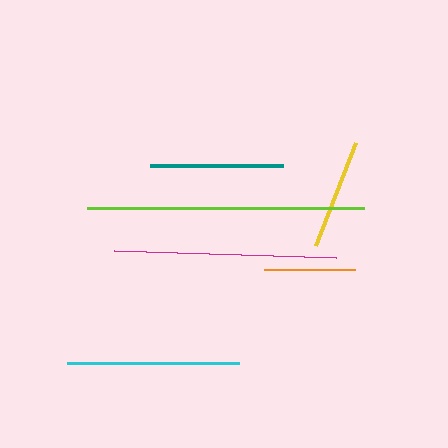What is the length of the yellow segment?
The yellow segment is approximately 110 pixels long.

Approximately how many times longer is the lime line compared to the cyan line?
The lime line is approximately 1.6 times the length of the cyan line.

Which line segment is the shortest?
The orange line is the shortest at approximately 91 pixels.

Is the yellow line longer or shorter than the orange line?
The yellow line is longer than the orange line.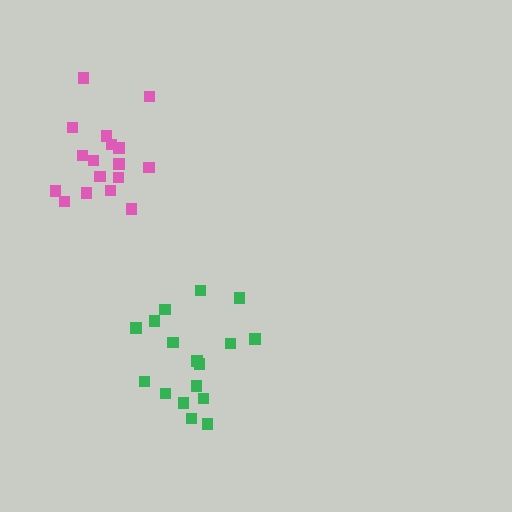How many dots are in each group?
Group 1: 17 dots, Group 2: 17 dots (34 total).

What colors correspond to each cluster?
The clusters are colored: pink, green.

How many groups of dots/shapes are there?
There are 2 groups.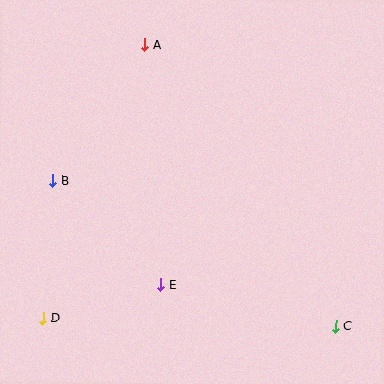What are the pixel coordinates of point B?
Point B is at (53, 180).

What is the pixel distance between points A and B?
The distance between A and B is 164 pixels.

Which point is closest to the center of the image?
Point E at (161, 285) is closest to the center.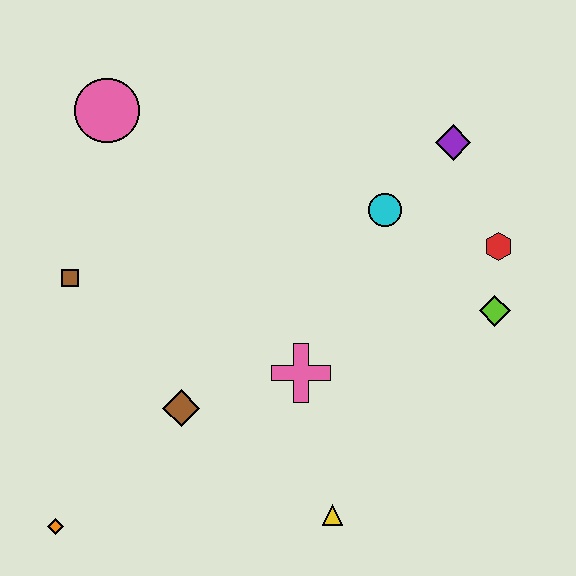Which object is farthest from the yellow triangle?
The pink circle is farthest from the yellow triangle.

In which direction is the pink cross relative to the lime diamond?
The pink cross is to the left of the lime diamond.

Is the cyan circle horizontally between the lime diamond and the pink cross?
Yes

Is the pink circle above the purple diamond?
Yes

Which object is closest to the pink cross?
The brown diamond is closest to the pink cross.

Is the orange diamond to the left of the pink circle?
Yes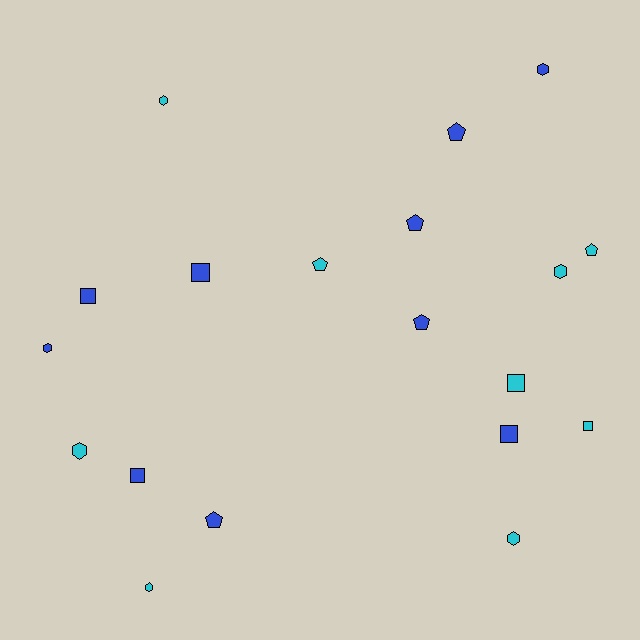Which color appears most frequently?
Blue, with 10 objects.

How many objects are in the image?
There are 19 objects.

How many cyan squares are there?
There are 2 cyan squares.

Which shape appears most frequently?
Hexagon, with 7 objects.